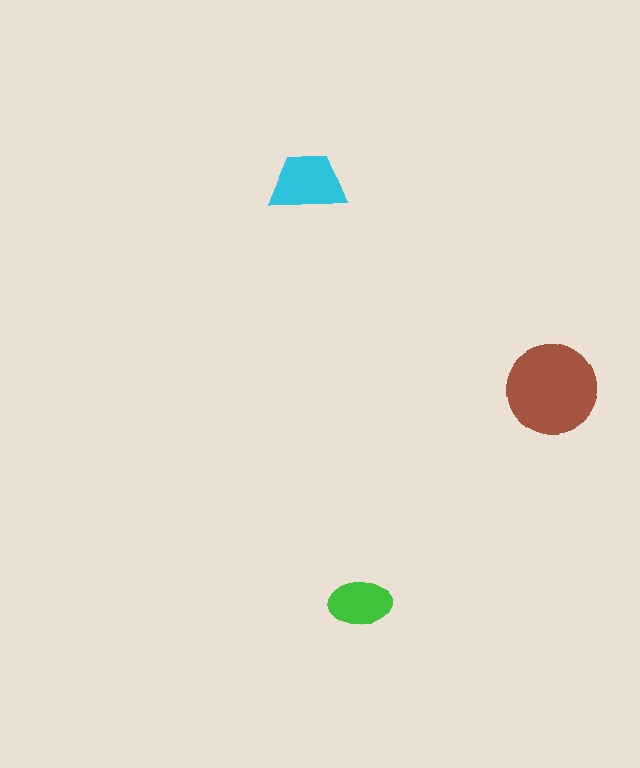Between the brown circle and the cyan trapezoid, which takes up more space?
The brown circle.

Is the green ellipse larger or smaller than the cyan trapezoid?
Smaller.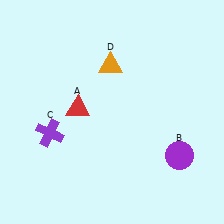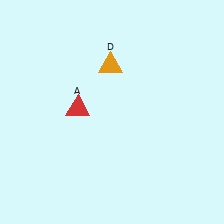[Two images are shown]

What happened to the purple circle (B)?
The purple circle (B) was removed in Image 2. It was in the bottom-right area of Image 1.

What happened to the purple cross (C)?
The purple cross (C) was removed in Image 2. It was in the bottom-left area of Image 1.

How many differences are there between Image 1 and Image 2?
There are 2 differences between the two images.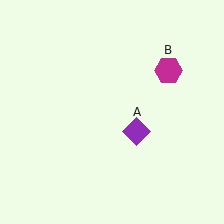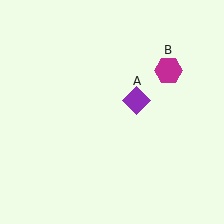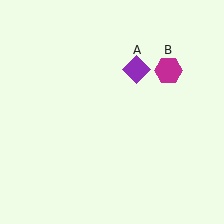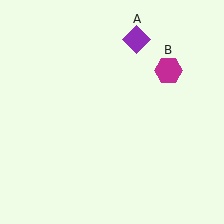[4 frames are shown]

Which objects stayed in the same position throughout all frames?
Magenta hexagon (object B) remained stationary.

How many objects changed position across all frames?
1 object changed position: purple diamond (object A).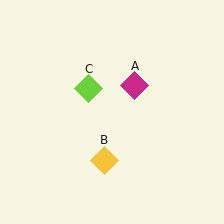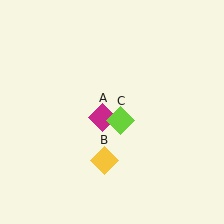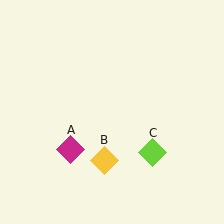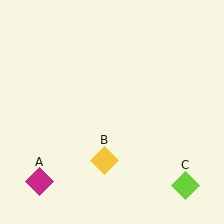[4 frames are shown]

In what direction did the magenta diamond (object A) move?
The magenta diamond (object A) moved down and to the left.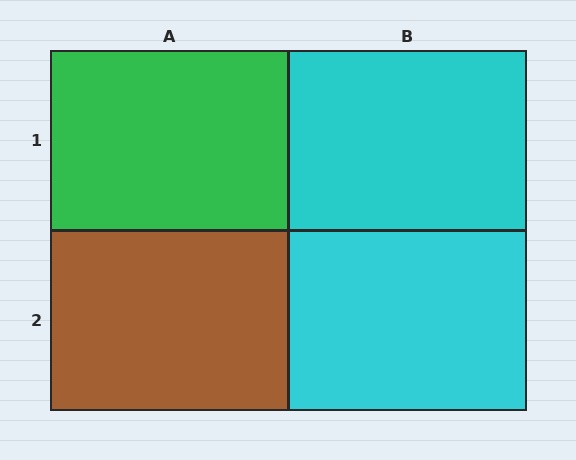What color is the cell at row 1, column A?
Green.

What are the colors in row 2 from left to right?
Brown, cyan.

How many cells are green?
1 cell is green.